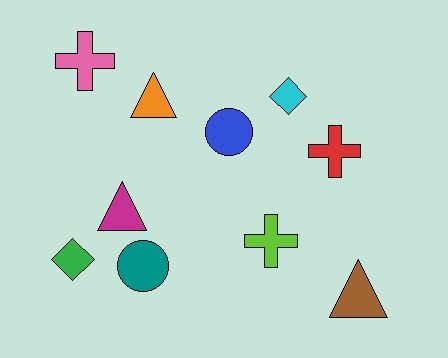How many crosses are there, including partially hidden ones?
There are 3 crosses.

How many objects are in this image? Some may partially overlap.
There are 10 objects.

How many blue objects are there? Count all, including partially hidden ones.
There is 1 blue object.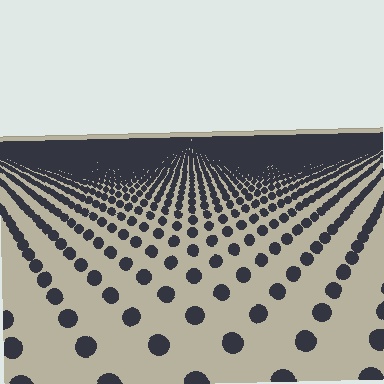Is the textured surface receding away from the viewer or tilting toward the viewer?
The surface is receding away from the viewer. Texture elements get smaller and denser toward the top.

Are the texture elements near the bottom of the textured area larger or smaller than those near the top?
Larger. Near the bottom, elements are closer to the viewer and appear at a bigger on-screen size.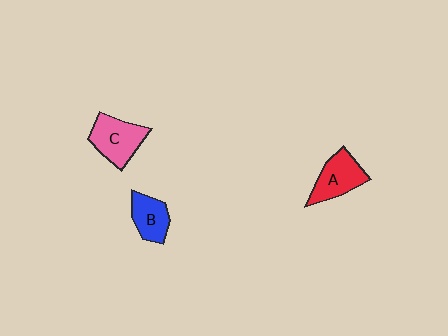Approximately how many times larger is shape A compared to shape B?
Approximately 1.3 times.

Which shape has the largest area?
Shape C (pink).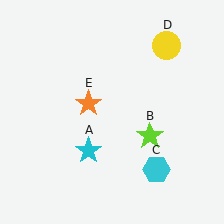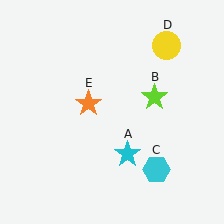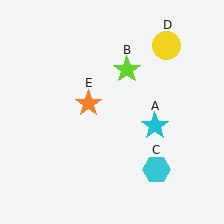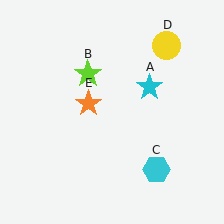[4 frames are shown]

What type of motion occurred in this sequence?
The cyan star (object A), lime star (object B) rotated counterclockwise around the center of the scene.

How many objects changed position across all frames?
2 objects changed position: cyan star (object A), lime star (object B).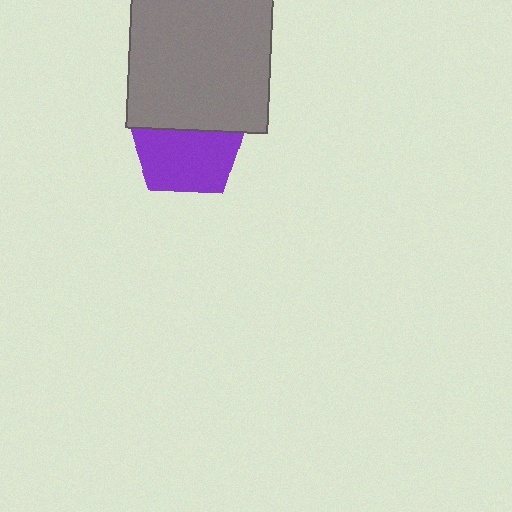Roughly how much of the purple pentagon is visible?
About half of it is visible (roughly 61%).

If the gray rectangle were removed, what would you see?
You would see the complete purple pentagon.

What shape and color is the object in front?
The object in front is a gray rectangle.